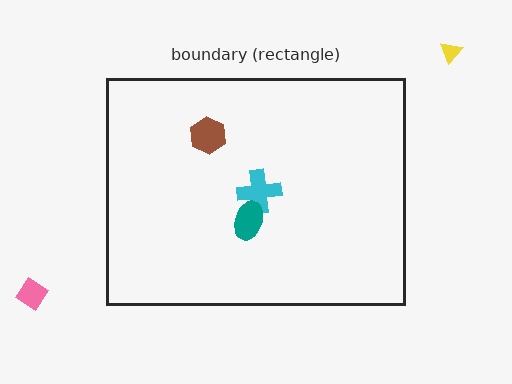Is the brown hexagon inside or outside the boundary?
Inside.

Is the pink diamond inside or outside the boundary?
Outside.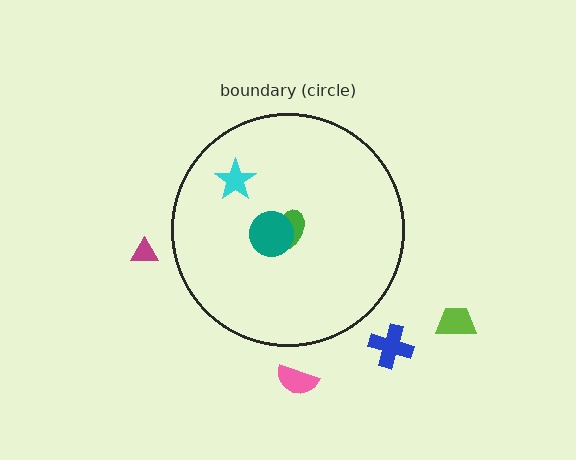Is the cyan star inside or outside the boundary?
Inside.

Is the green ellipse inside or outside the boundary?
Inside.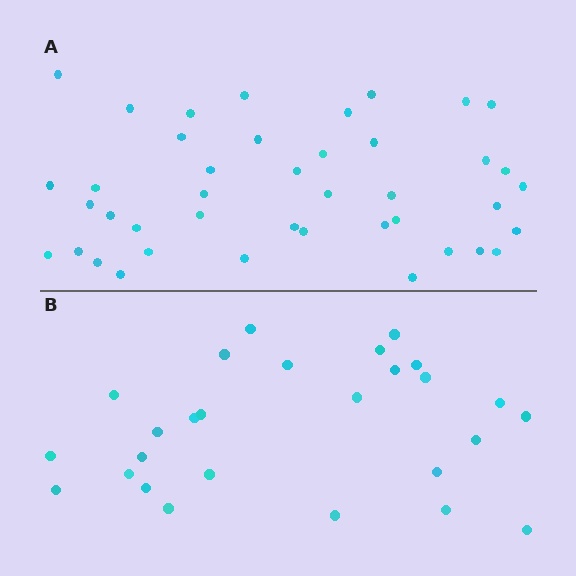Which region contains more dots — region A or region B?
Region A (the top region) has more dots.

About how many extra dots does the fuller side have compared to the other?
Region A has approximately 15 more dots than region B.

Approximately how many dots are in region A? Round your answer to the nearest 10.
About 40 dots. (The exact count is 42, which rounds to 40.)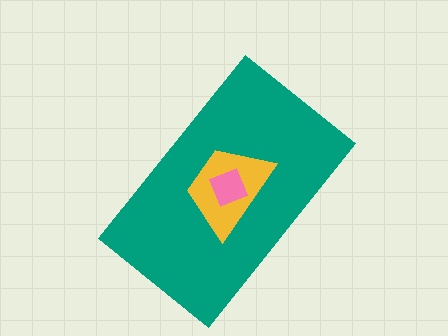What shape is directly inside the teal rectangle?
The yellow trapezoid.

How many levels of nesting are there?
3.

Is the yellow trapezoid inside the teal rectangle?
Yes.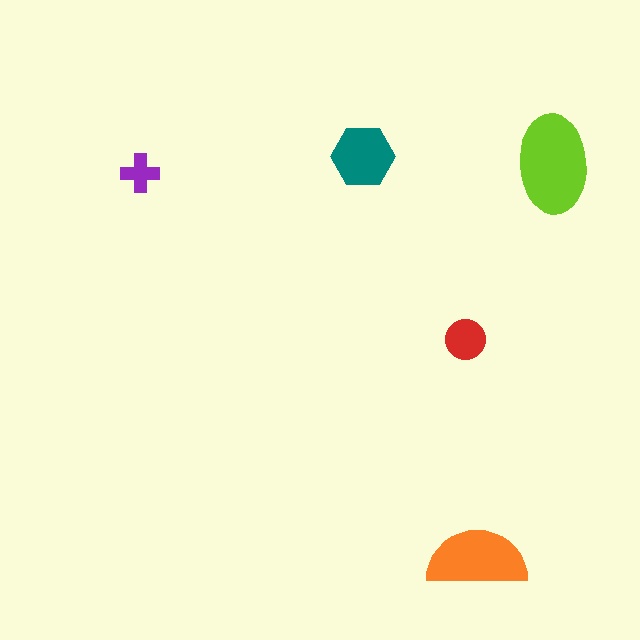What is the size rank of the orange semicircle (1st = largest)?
2nd.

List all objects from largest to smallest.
The lime ellipse, the orange semicircle, the teal hexagon, the red circle, the purple cross.